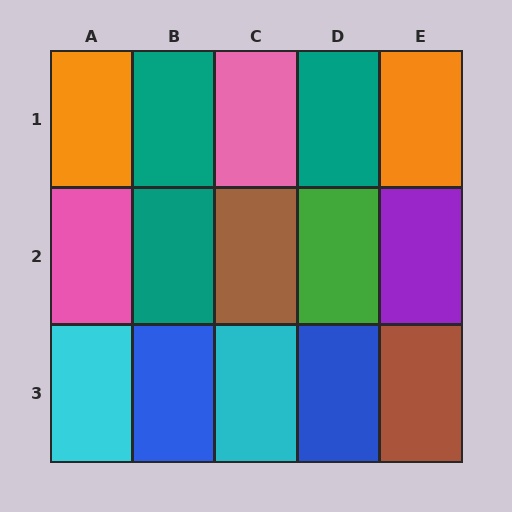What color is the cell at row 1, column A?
Orange.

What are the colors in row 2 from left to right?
Pink, teal, brown, green, purple.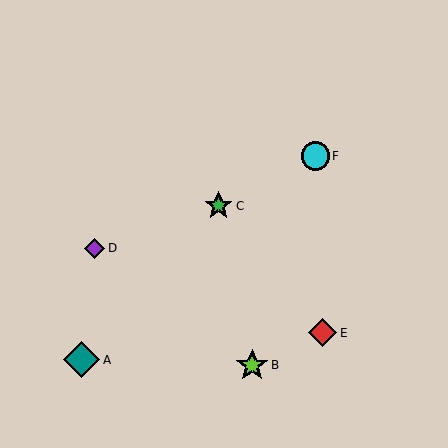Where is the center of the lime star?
The center of the lime star is at (252, 365).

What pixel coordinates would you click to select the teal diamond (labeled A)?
Click at (82, 360) to select the teal diamond A.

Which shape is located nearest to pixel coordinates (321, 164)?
The cyan circle (labeled F) at (315, 156) is nearest to that location.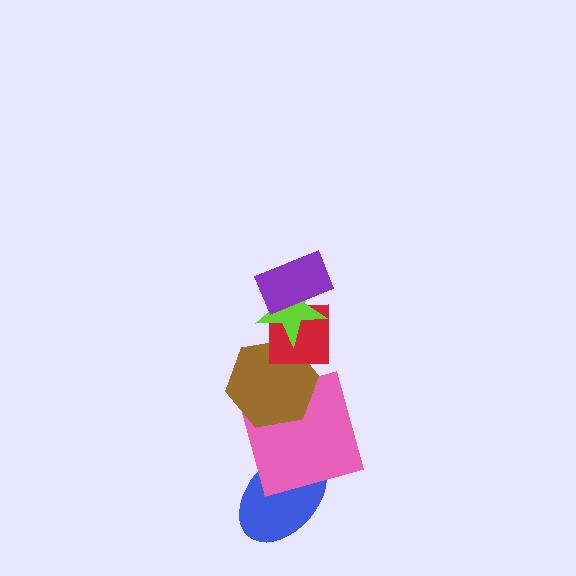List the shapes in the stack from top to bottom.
From top to bottom: the purple rectangle, the lime star, the red square, the brown hexagon, the pink square, the blue ellipse.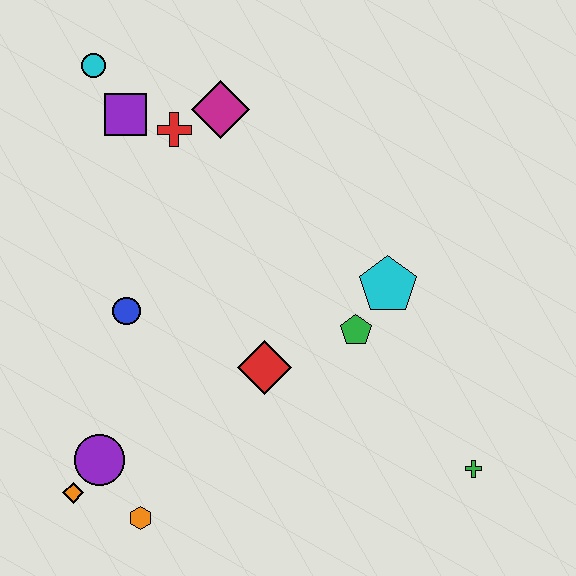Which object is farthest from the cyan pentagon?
The orange diamond is farthest from the cyan pentagon.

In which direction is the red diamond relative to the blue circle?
The red diamond is to the right of the blue circle.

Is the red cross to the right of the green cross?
No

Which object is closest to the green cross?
The green pentagon is closest to the green cross.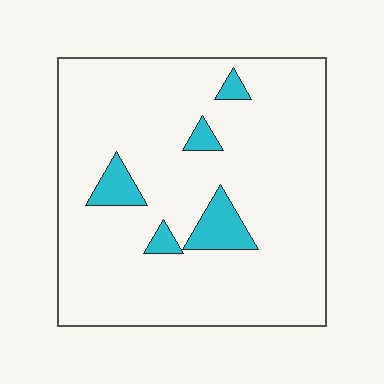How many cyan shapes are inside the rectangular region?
5.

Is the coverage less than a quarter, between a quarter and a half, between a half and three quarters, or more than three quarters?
Less than a quarter.